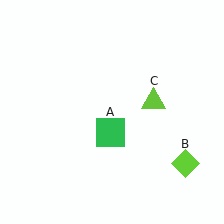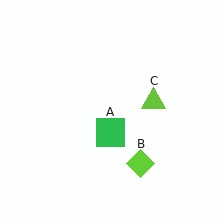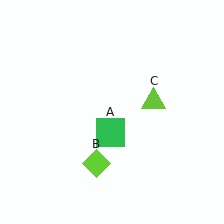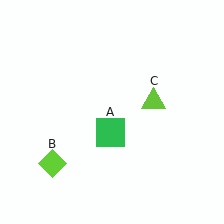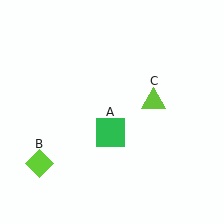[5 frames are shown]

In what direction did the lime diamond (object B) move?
The lime diamond (object B) moved left.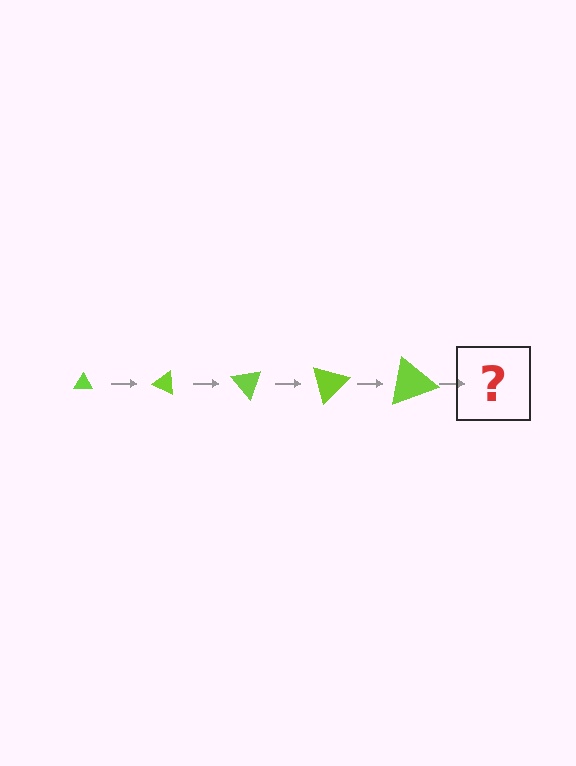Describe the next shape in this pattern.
It should be a triangle, larger than the previous one and rotated 125 degrees from the start.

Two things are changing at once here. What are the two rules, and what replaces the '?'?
The two rules are that the triangle grows larger each step and it rotates 25 degrees each step. The '?' should be a triangle, larger than the previous one and rotated 125 degrees from the start.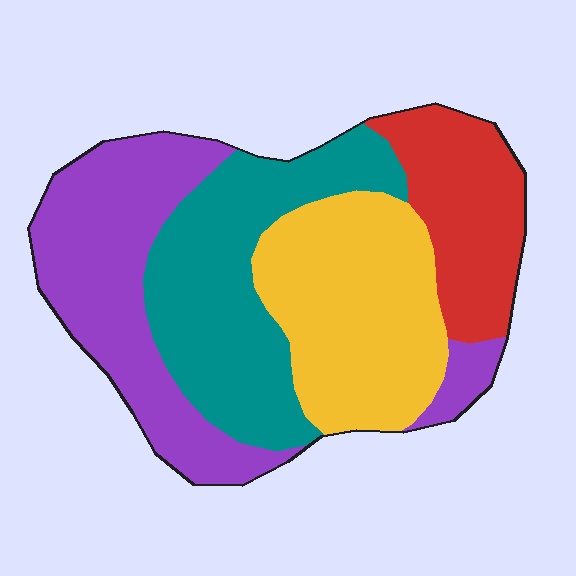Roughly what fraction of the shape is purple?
Purple takes up about one third (1/3) of the shape.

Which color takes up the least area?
Red, at roughly 15%.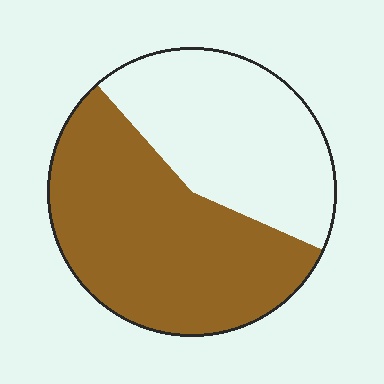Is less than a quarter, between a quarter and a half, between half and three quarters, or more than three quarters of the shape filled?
Between half and three quarters.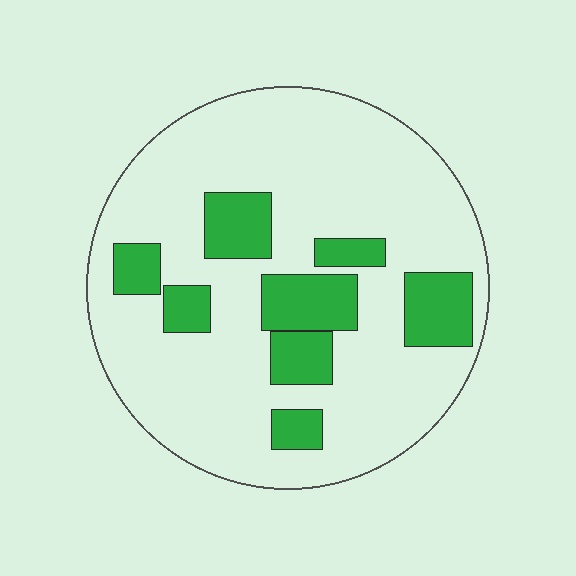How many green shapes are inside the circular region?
8.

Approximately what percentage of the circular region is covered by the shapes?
Approximately 20%.